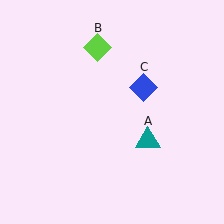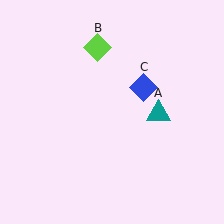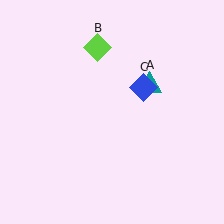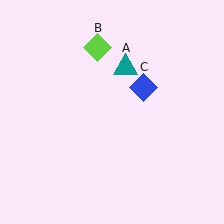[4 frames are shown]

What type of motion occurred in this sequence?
The teal triangle (object A) rotated counterclockwise around the center of the scene.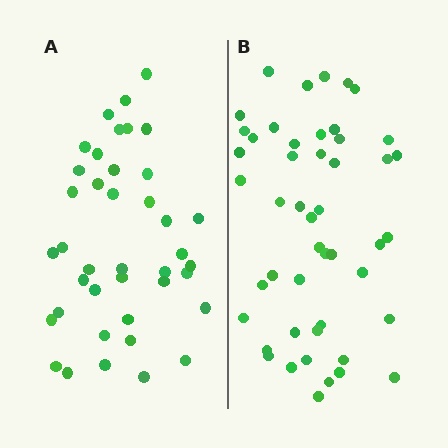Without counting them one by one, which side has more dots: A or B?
Region B (the right region) has more dots.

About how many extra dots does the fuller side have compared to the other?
Region B has roughly 8 or so more dots than region A.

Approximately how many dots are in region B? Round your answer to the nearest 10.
About 50 dots. (The exact count is 48, which rounds to 50.)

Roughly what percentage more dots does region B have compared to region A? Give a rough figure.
About 20% more.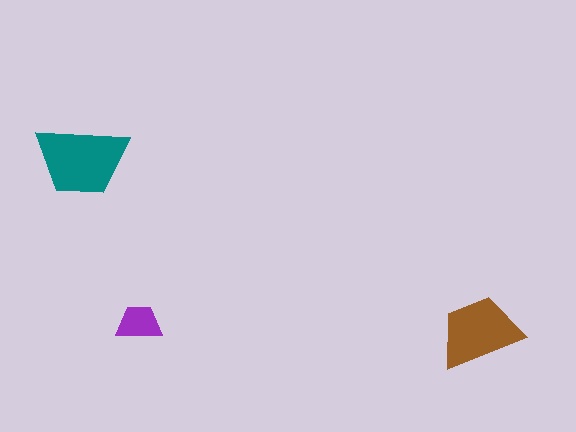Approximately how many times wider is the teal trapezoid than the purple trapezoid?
About 2 times wider.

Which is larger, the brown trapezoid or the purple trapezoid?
The brown one.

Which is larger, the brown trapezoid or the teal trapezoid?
The teal one.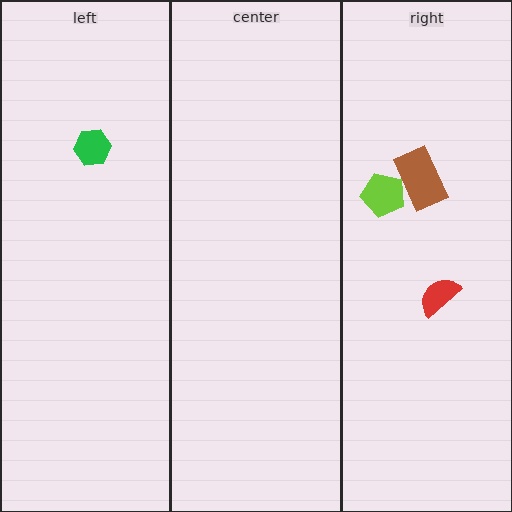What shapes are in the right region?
The red semicircle, the lime pentagon, the brown rectangle.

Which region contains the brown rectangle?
The right region.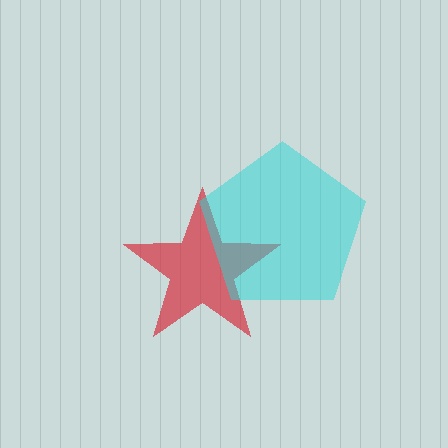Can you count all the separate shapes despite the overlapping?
Yes, there are 2 separate shapes.